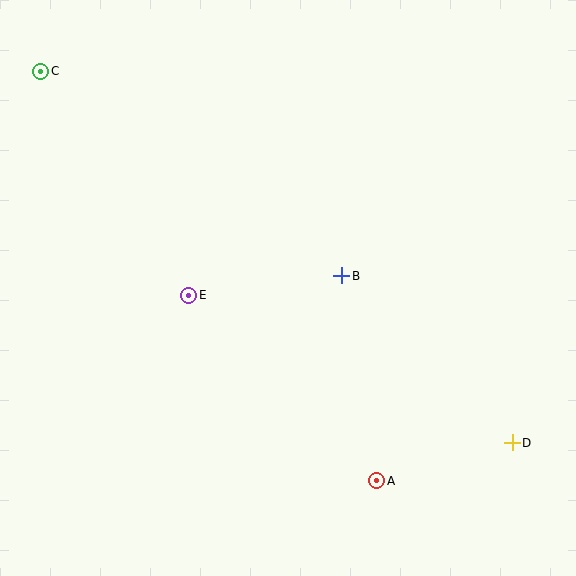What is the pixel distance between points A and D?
The distance between A and D is 141 pixels.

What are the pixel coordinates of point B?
Point B is at (342, 276).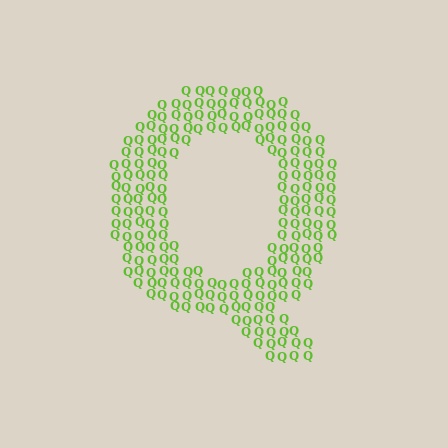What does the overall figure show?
The overall figure shows the letter Q.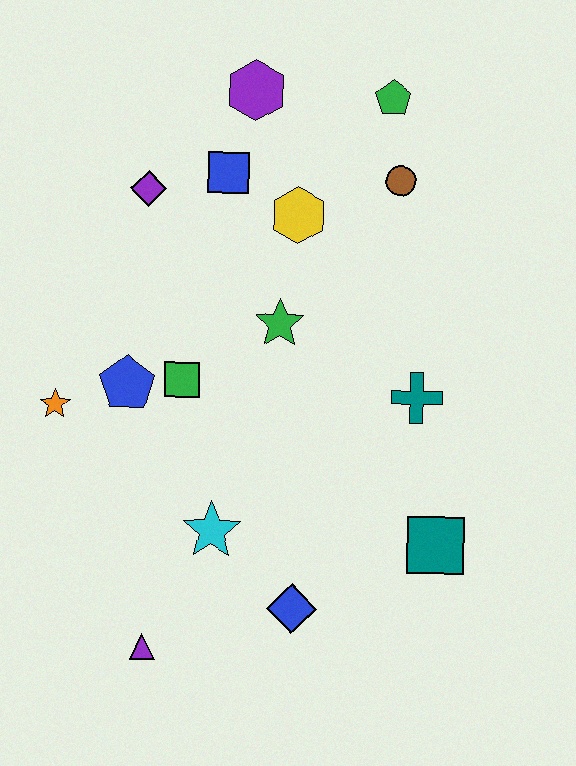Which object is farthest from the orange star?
The green pentagon is farthest from the orange star.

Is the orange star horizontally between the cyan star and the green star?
No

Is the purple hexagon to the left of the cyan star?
No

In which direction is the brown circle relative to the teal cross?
The brown circle is above the teal cross.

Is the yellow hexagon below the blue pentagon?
No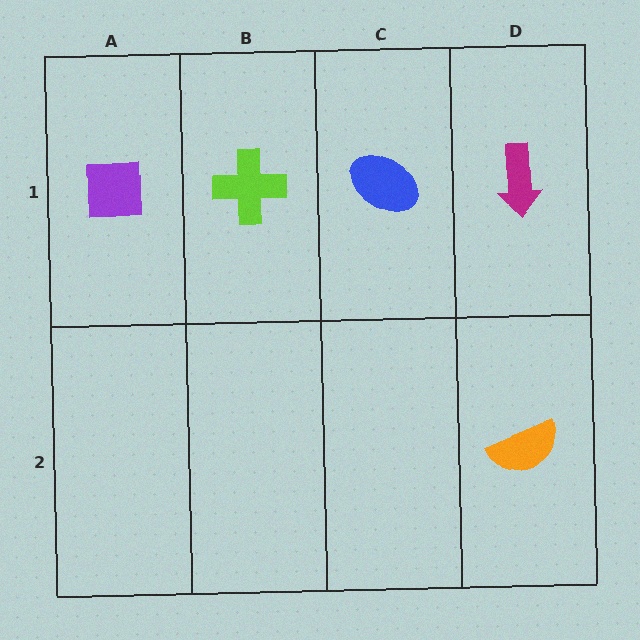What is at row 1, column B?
A lime cross.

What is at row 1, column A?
A purple square.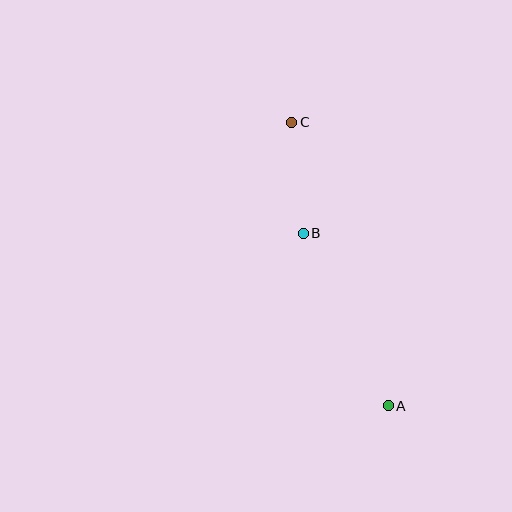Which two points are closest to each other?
Points B and C are closest to each other.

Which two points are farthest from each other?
Points A and C are farthest from each other.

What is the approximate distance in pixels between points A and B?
The distance between A and B is approximately 192 pixels.